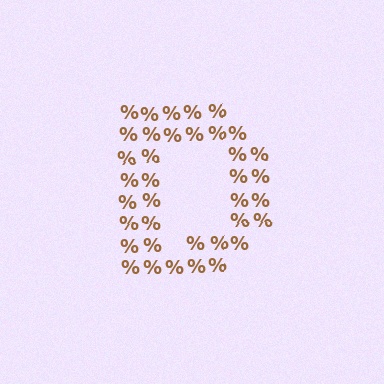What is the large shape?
The large shape is the letter D.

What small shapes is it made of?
It is made of small percent signs.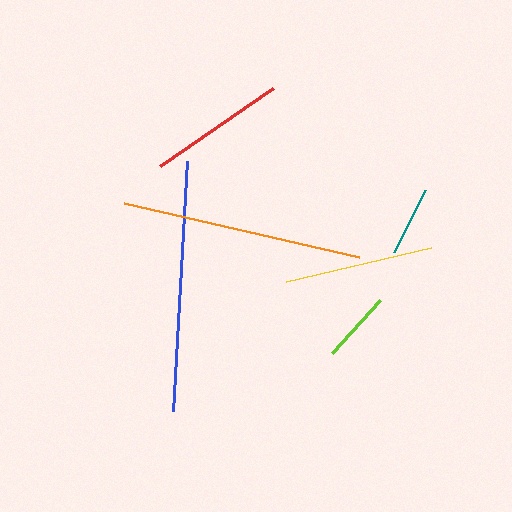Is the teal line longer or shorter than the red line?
The red line is longer than the teal line.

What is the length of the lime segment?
The lime segment is approximately 71 pixels long.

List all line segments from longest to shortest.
From longest to shortest: blue, orange, yellow, red, lime, teal.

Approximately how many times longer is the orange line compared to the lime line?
The orange line is approximately 3.4 times the length of the lime line.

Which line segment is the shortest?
The teal line is the shortest at approximately 69 pixels.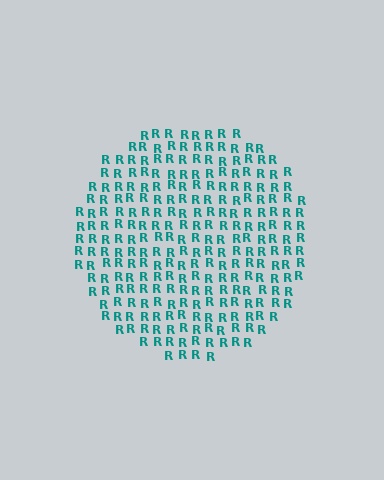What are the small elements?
The small elements are letter R's.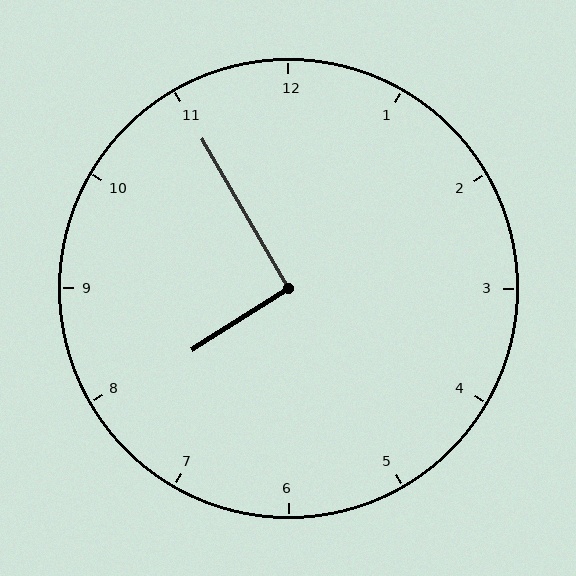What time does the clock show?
7:55.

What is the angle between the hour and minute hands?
Approximately 92 degrees.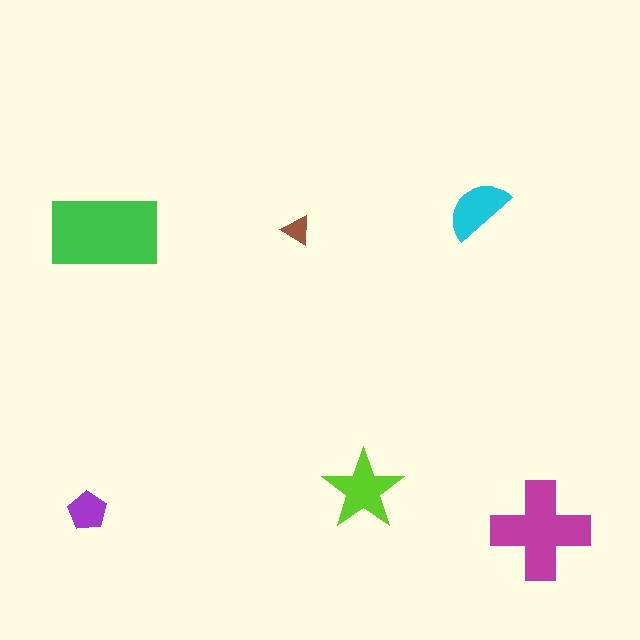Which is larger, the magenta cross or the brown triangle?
The magenta cross.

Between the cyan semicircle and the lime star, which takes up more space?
The lime star.